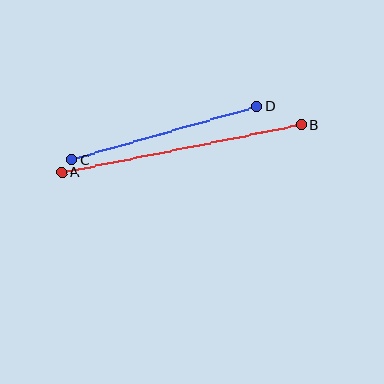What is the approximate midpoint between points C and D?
The midpoint is at approximately (164, 133) pixels.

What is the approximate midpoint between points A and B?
The midpoint is at approximately (181, 149) pixels.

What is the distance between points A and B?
The distance is approximately 244 pixels.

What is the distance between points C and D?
The distance is approximately 192 pixels.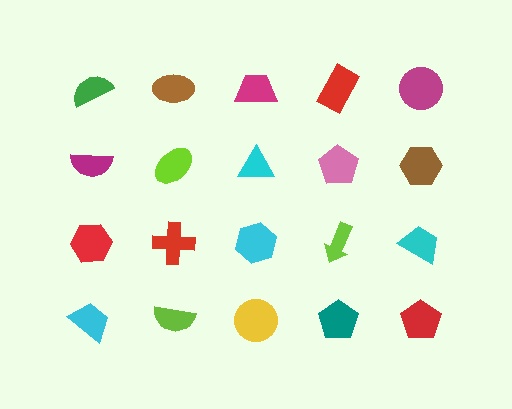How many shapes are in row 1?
5 shapes.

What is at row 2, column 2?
A lime ellipse.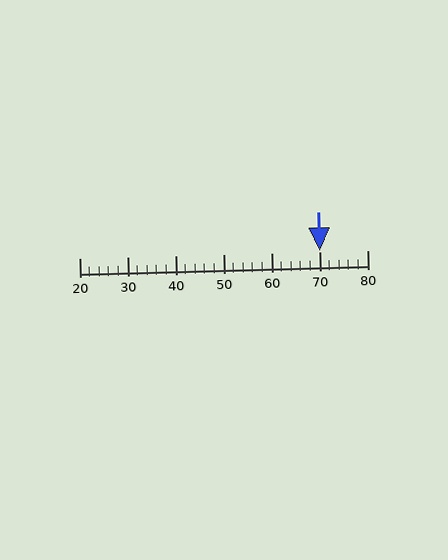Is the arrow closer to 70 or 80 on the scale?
The arrow is closer to 70.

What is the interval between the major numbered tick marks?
The major tick marks are spaced 10 units apart.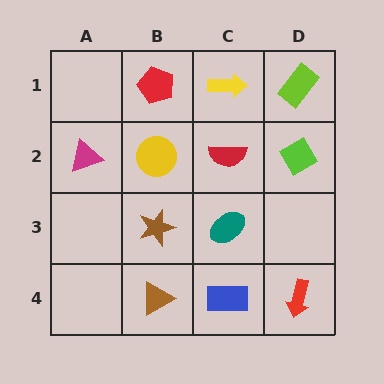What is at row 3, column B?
A brown star.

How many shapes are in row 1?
3 shapes.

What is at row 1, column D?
A lime rectangle.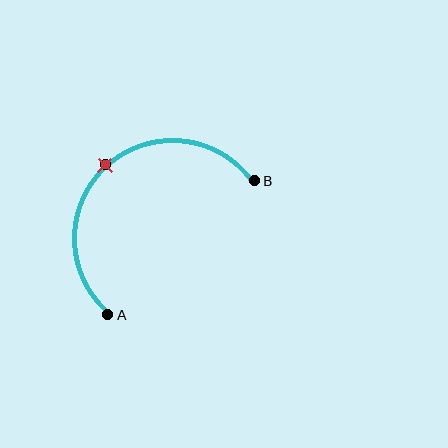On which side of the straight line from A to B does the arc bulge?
The arc bulges above and to the left of the straight line connecting A and B.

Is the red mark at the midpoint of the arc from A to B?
Yes. The red mark lies on the arc at equal arc-length from both A and B — it is the arc midpoint.